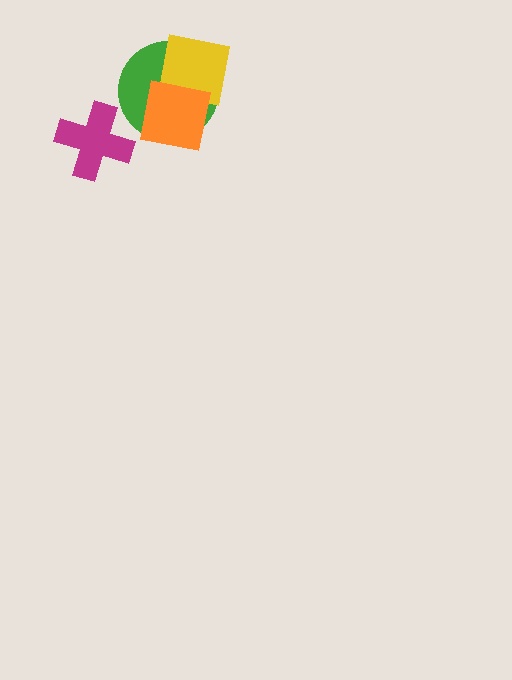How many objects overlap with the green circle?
2 objects overlap with the green circle.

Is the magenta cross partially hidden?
No, no other shape covers it.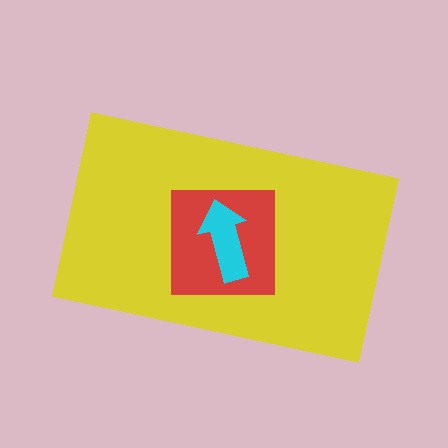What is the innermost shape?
The cyan arrow.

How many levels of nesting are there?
3.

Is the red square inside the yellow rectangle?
Yes.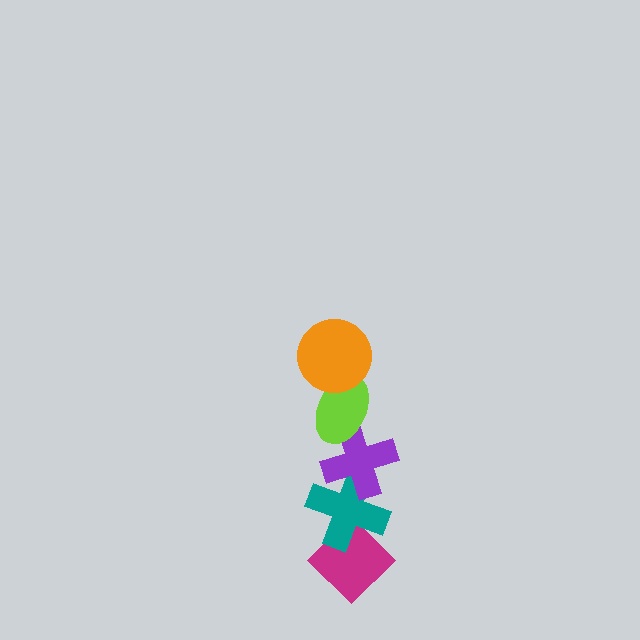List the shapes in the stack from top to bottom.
From top to bottom: the orange circle, the lime ellipse, the purple cross, the teal cross, the magenta diamond.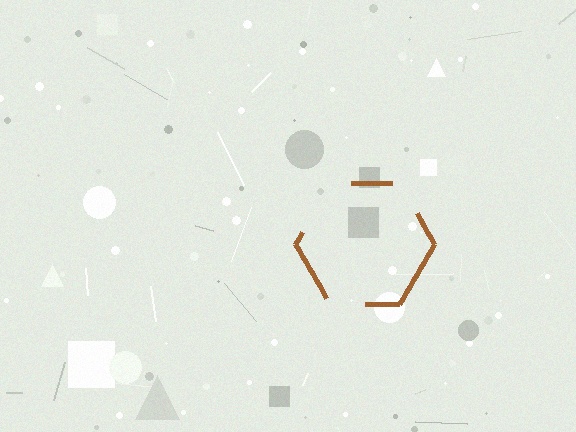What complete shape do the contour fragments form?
The contour fragments form a hexagon.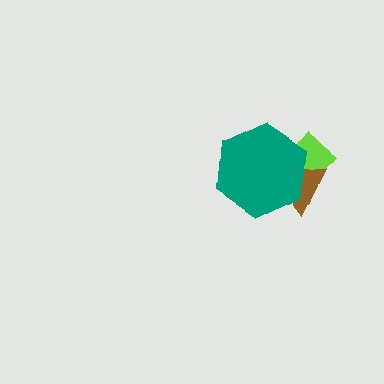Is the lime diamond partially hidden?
Yes, it is partially covered by another shape.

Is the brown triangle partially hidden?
Yes, it is partially covered by another shape.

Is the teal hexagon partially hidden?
No, no other shape covers it.